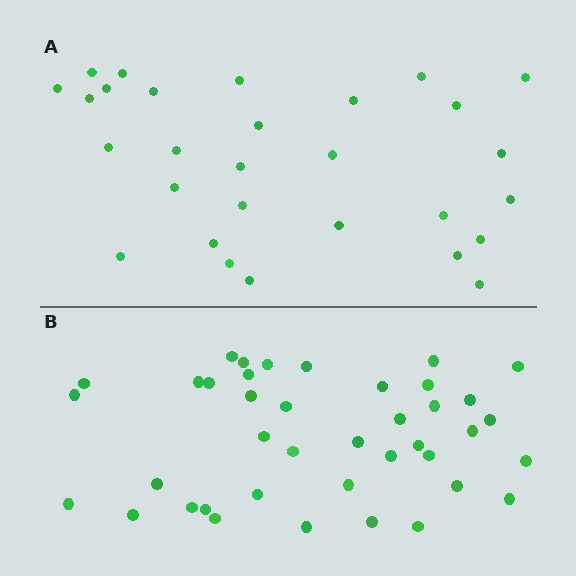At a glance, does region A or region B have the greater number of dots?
Region B (the bottom region) has more dots.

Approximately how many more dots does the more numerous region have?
Region B has roughly 12 or so more dots than region A.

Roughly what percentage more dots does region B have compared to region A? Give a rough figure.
About 40% more.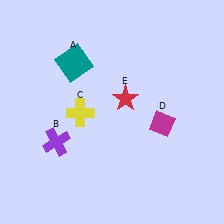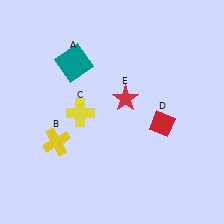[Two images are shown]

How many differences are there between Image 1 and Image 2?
There are 2 differences between the two images.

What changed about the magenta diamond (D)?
In Image 1, D is magenta. In Image 2, it changed to red.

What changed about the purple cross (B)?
In Image 1, B is purple. In Image 2, it changed to yellow.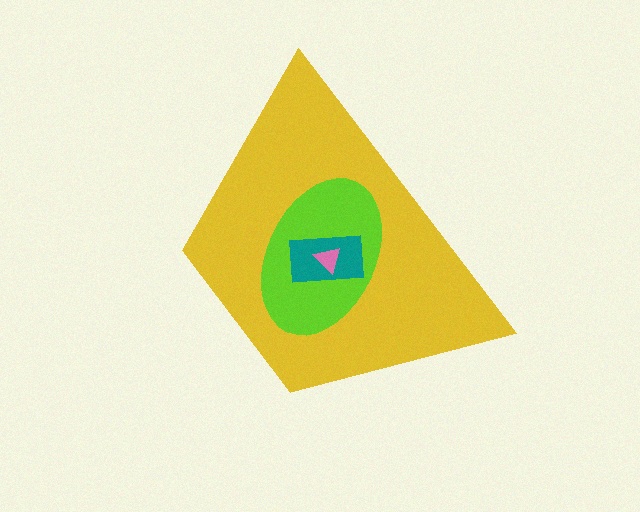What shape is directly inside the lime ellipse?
The teal rectangle.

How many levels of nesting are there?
4.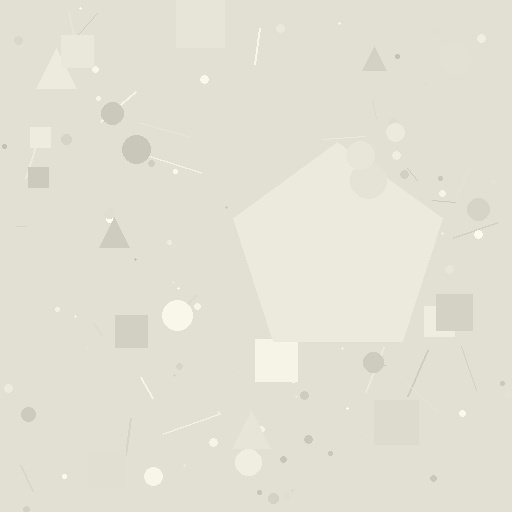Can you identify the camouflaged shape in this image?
The camouflaged shape is a pentagon.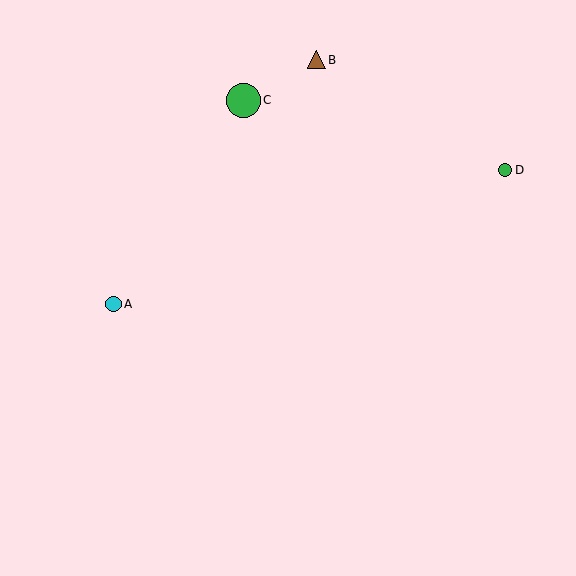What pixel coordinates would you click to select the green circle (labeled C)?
Click at (243, 100) to select the green circle C.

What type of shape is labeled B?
Shape B is a brown triangle.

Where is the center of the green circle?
The center of the green circle is at (243, 100).